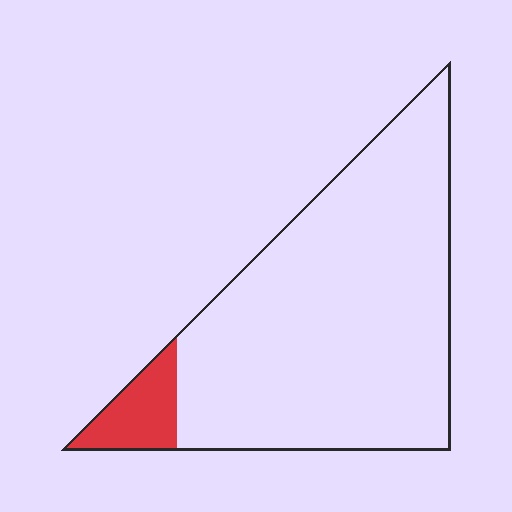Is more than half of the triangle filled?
No.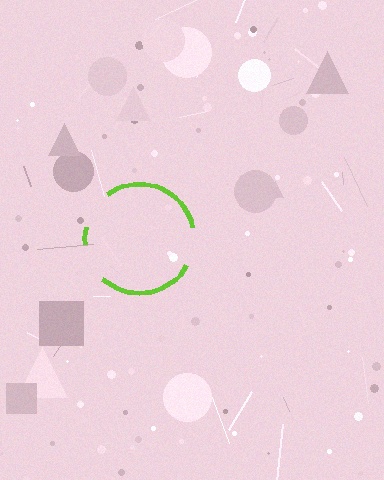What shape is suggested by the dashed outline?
The dashed outline suggests a circle.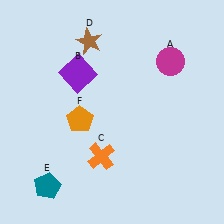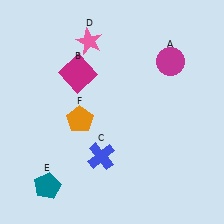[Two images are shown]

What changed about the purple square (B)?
In Image 1, B is purple. In Image 2, it changed to magenta.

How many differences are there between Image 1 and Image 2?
There are 3 differences between the two images.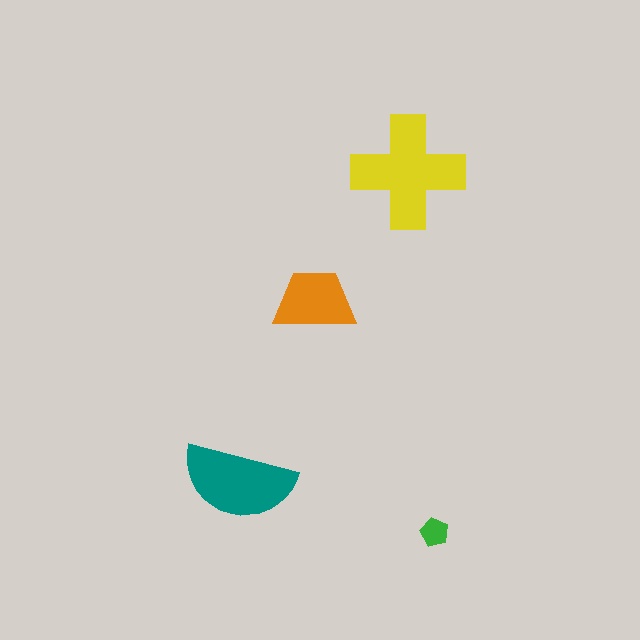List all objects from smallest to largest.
The green pentagon, the orange trapezoid, the teal semicircle, the yellow cross.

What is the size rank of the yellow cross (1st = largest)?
1st.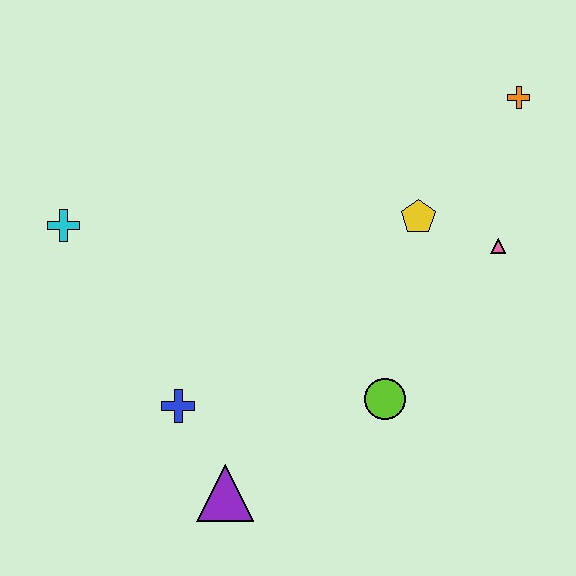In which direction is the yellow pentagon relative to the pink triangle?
The yellow pentagon is to the left of the pink triangle.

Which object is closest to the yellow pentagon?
The pink triangle is closest to the yellow pentagon.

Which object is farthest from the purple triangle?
The orange cross is farthest from the purple triangle.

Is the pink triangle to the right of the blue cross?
Yes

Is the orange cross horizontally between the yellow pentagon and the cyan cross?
No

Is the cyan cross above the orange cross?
No